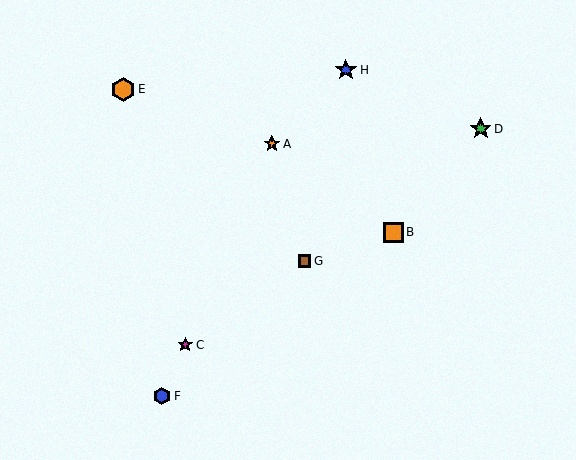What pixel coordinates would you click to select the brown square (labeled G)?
Click at (305, 261) to select the brown square G.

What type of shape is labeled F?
Shape F is a blue hexagon.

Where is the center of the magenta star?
The center of the magenta star is at (185, 345).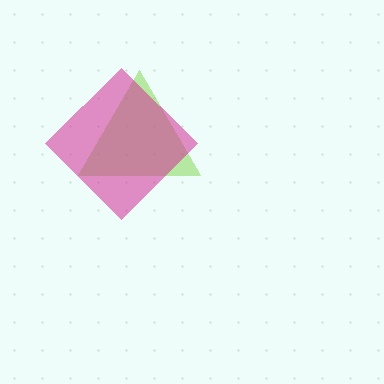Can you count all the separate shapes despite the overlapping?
Yes, there are 2 separate shapes.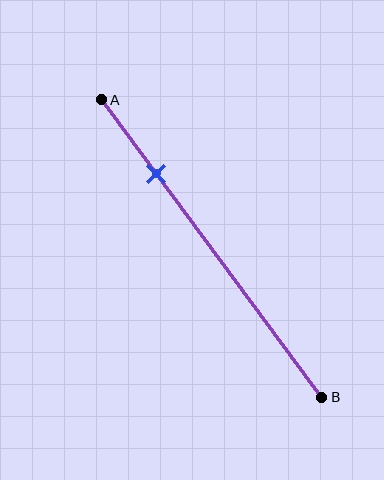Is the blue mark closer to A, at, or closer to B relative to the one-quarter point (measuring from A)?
The blue mark is approximately at the one-quarter point of segment AB.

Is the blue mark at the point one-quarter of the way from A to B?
Yes, the mark is approximately at the one-quarter point.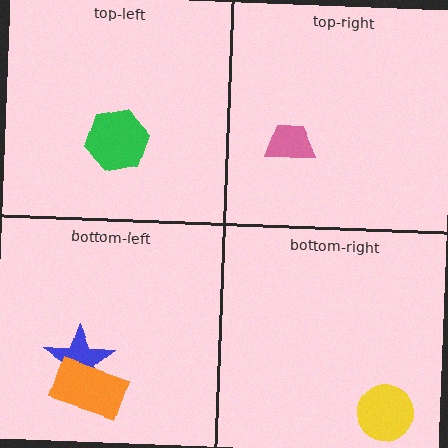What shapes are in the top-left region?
The green hexagon.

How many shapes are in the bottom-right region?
1.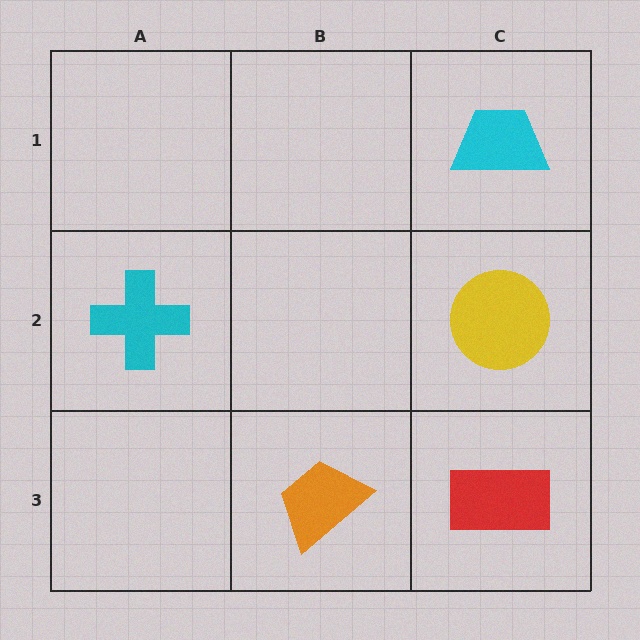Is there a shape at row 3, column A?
No, that cell is empty.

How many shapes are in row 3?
2 shapes.